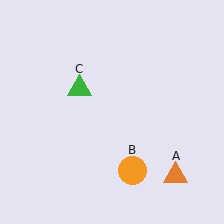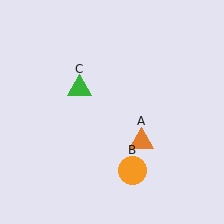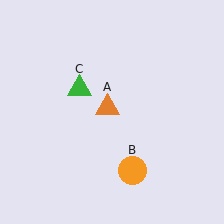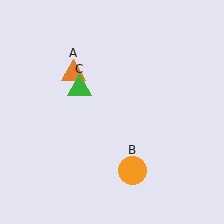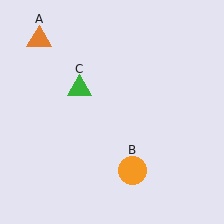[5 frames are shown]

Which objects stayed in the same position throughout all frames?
Orange circle (object B) and green triangle (object C) remained stationary.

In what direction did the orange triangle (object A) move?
The orange triangle (object A) moved up and to the left.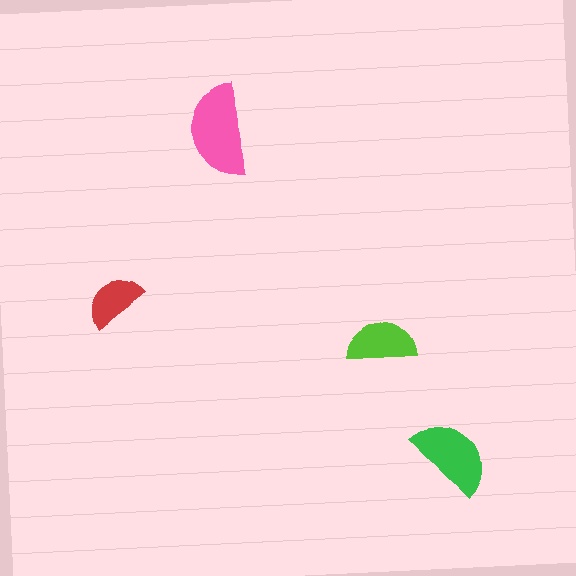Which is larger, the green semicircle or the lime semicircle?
The green one.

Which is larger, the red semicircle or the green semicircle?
The green one.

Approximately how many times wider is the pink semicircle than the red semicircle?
About 1.5 times wider.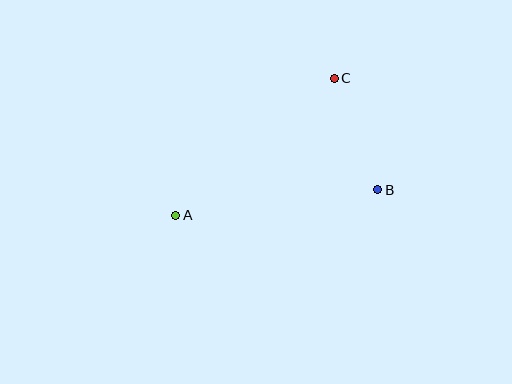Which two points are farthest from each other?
Points A and C are farthest from each other.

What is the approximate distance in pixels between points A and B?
The distance between A and B is approximately 203 pixels.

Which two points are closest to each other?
Points B and C are closest to each other.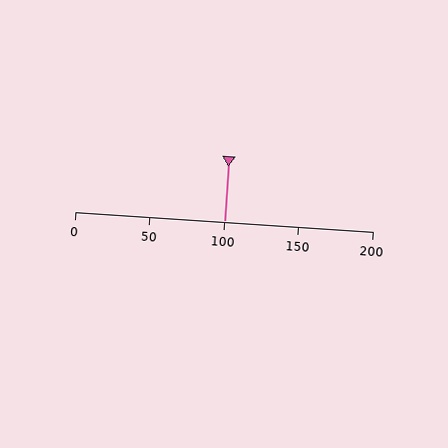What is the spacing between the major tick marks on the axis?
The major ticks are spaced 50 apart.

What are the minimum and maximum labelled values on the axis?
The axis runs from 0 to 200.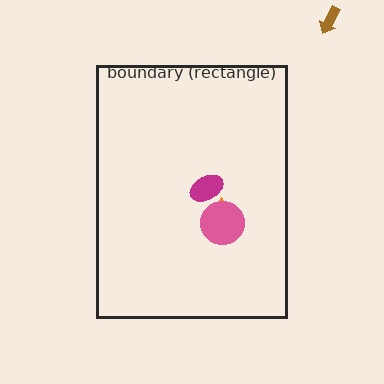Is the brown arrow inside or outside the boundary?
Outside.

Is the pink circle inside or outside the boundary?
Inside.